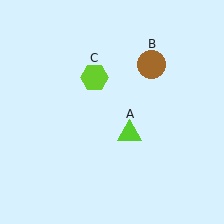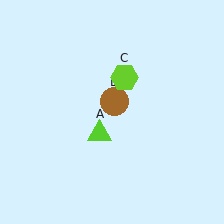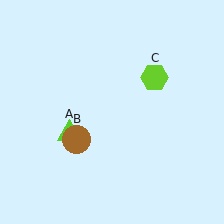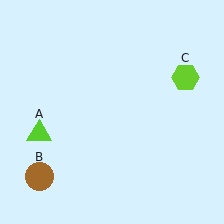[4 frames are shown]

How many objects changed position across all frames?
3 objects changed position: lime triangle (object A), brown circle (object B), lime hexagon (object C).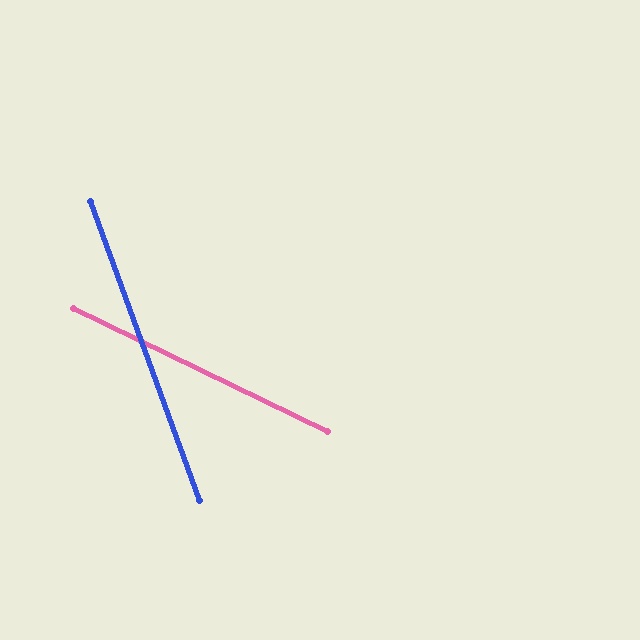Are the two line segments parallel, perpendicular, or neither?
Neither parallel nor perpendicular — they differ by about 44°.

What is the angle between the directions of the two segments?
Approximately 44 degrees.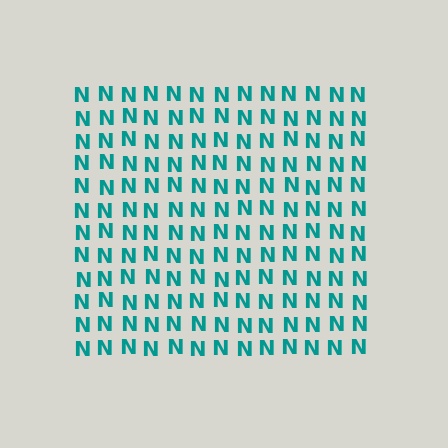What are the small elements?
The small elements are letter N's.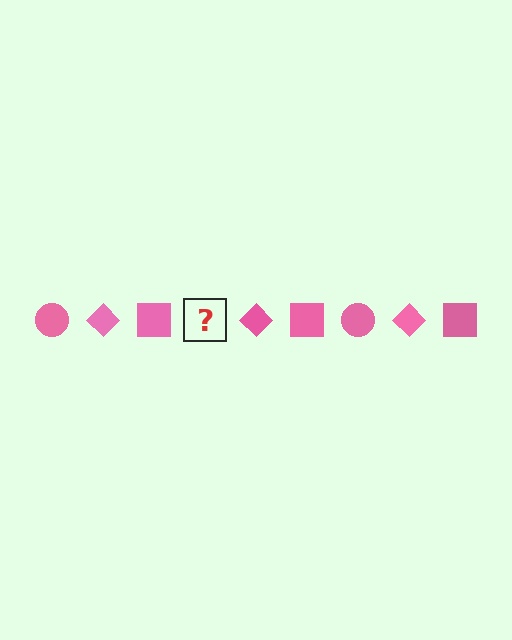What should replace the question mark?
The question mark should be replaced with a pink circle.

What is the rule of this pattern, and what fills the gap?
The rule is that the pattern cycles through circle, diamond, square shapes in pink. The gap should be filled with a pink circle.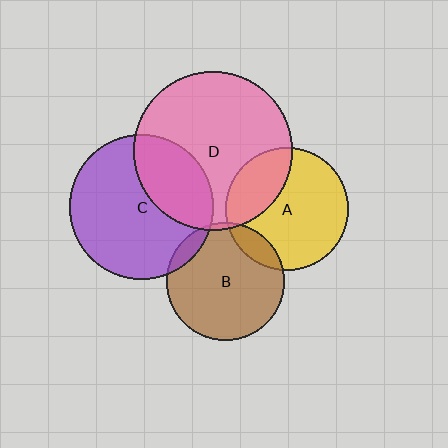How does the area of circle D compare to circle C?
Approximately 1.2 times.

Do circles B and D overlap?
Yes.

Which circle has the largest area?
Circle D (pink).